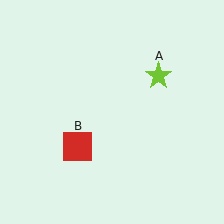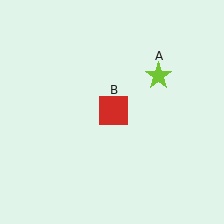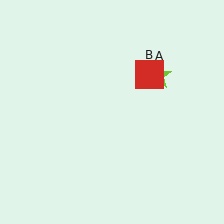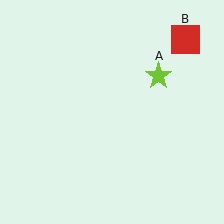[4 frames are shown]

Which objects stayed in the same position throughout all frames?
Lime star (object A) remained stationary.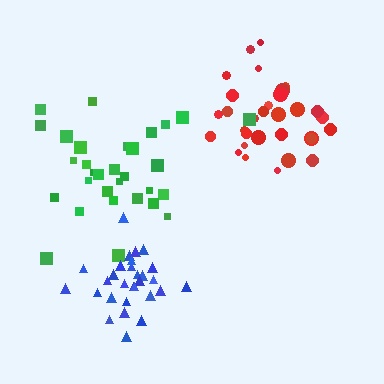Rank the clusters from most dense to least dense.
blue, red, green.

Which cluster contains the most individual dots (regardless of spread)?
Green (32).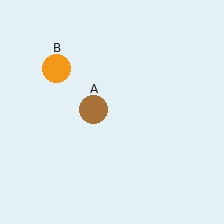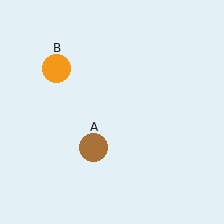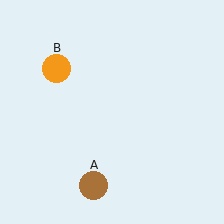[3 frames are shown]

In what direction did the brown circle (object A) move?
The brown circle (object A) moved down.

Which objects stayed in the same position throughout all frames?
Orange circle (object B) remained stationary.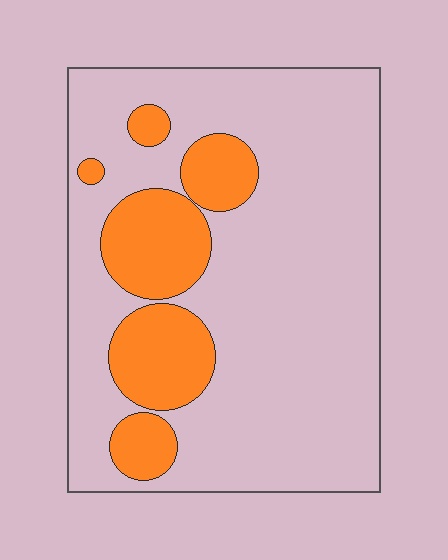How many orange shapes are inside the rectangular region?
6.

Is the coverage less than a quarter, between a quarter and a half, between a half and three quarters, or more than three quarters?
Less than a quarter.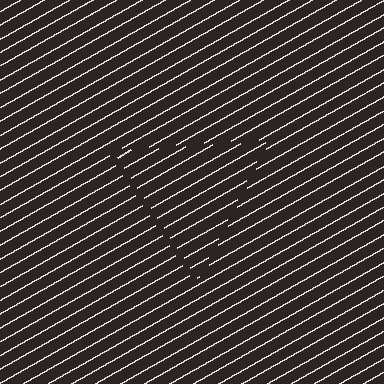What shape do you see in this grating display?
An illusory triangle. The interior of the shape contains the same grating, shifted by half a period — the contour is defined by the phase discontinuity where line-ends from the inner and outer gratings abut.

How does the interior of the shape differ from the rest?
The interior of the shape contains the same grating, shifted by half a period — the contour is defined by the phase discontinuity where line-ends from the inner and outer gratings abut.